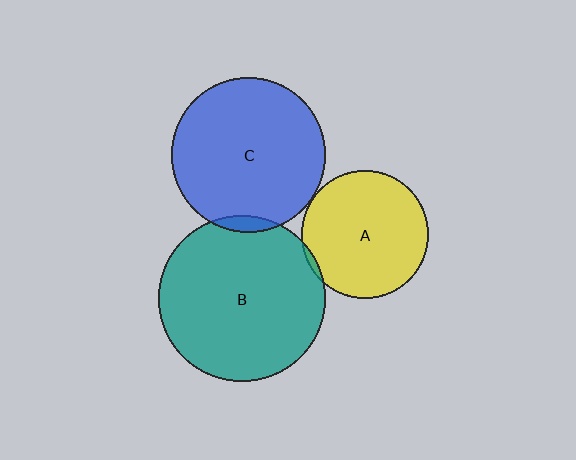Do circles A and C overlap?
Yes.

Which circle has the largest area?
Circle B (teal).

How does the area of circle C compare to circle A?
Approximately 1.5 times.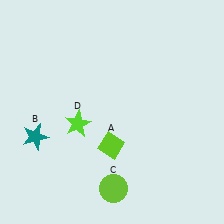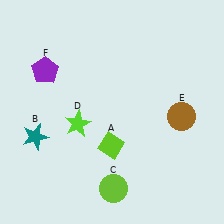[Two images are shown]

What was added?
A brown circle (E), a purple pentagon (F) were added in Image 2.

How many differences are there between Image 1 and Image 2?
There are 2 differences between the two images.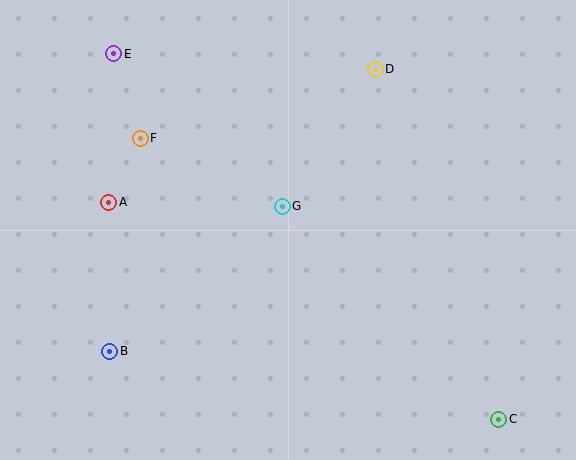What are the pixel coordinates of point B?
Point B is at (110, 351).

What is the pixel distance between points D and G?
The distance between D and G is 166 pixels.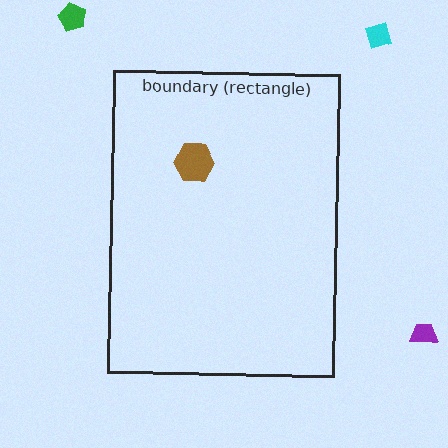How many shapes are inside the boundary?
1 inside, 3 outside.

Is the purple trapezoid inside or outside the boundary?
Outside.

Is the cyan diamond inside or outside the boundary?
Outside.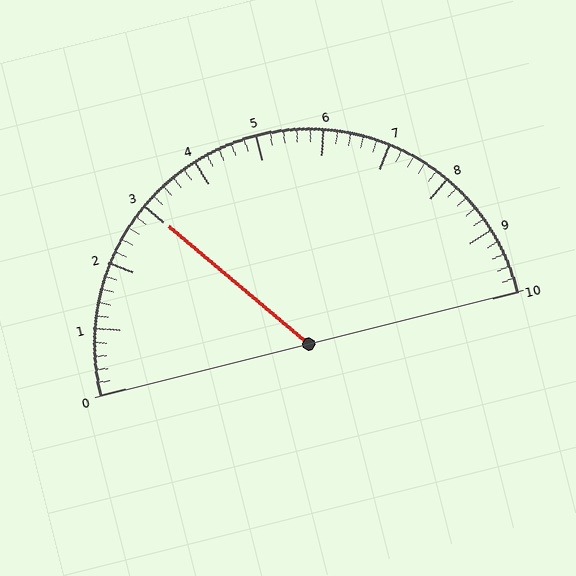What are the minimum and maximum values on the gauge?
The gauge ranges from 0 to 10.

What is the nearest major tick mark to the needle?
The nearest major tick mark is 3.